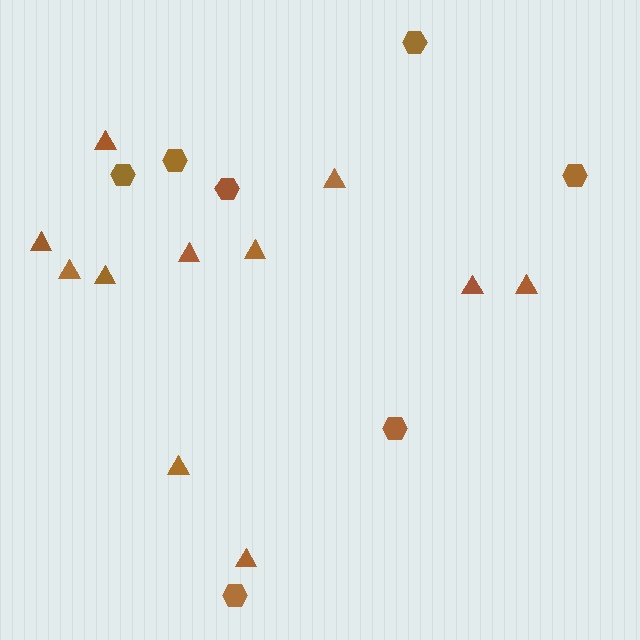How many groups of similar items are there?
There are 2 groups: one group of hexagons (7) and one group of triangles (11).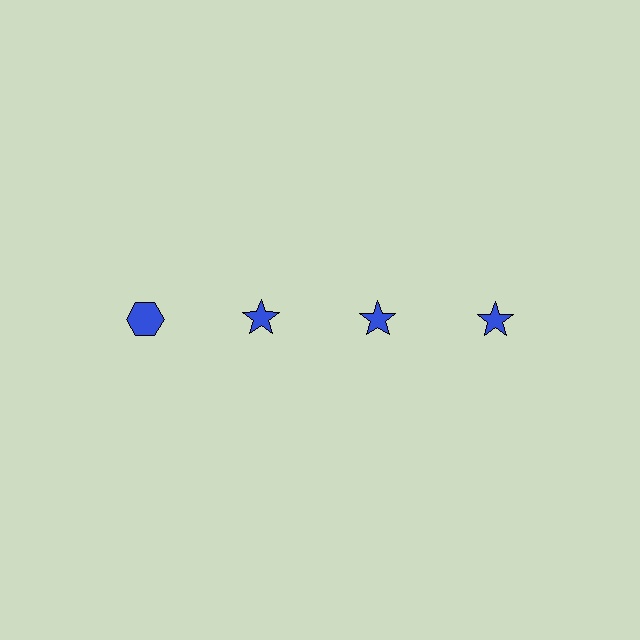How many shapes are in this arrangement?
There are 4 shapes arranged in a grid pattern.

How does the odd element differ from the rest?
It has a different shape: hexagon instead of star.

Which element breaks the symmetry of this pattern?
The blue hexagon in the top row, leftmost column breaks the symmetry. All other shapes are blue stars.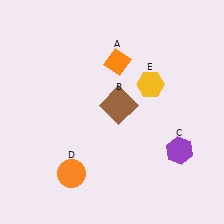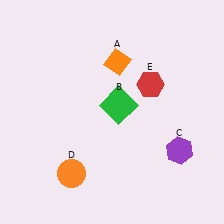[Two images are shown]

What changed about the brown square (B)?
In Image 1, B is brown. In Image 2, it changed to green.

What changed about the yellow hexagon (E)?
In Image 1, E is yellow. In Image 2, it changed to red.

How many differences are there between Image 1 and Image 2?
There are 2 differences between the two images.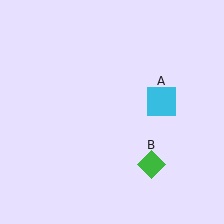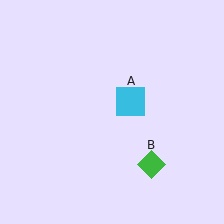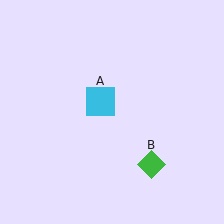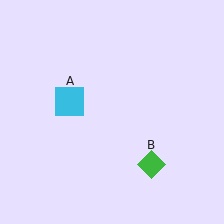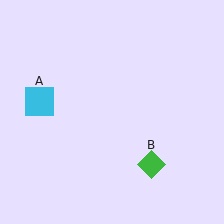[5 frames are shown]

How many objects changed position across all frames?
1 object changed position: cyan square (object A).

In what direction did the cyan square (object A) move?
The cyan square (object A) moved left.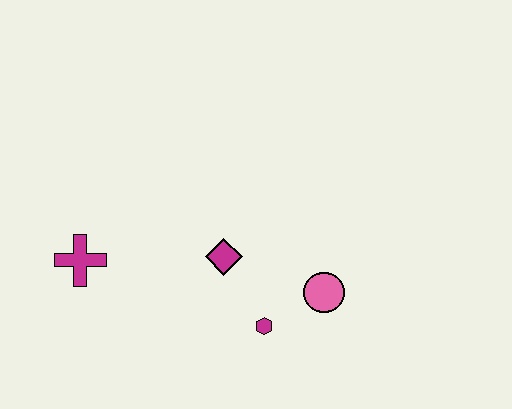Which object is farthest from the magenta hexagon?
The magenta cross is farthest from the magenta hexagon.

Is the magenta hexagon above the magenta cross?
No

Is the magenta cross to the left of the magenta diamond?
Yes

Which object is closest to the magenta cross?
The magenta diamond is closest to the magenta cross.